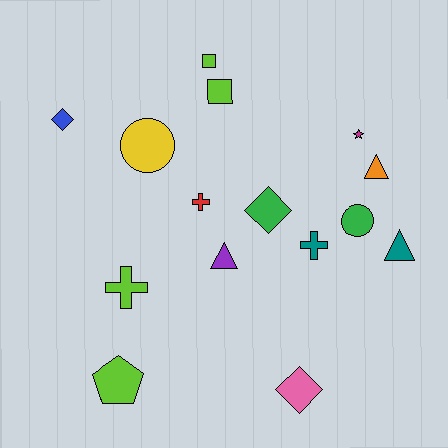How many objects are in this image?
There are 15 objects.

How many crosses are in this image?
There are 3 crosses.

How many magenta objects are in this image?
There is 1 magenta object.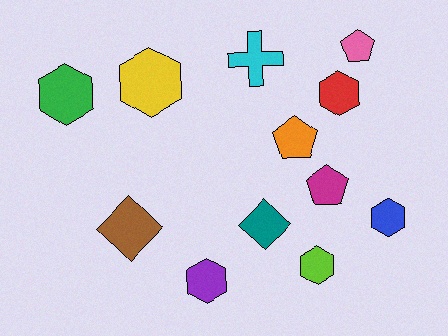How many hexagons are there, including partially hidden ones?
There are 6 hexagons.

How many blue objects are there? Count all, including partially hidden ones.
There is 1 blue object.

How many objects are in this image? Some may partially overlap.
There are 12 objects.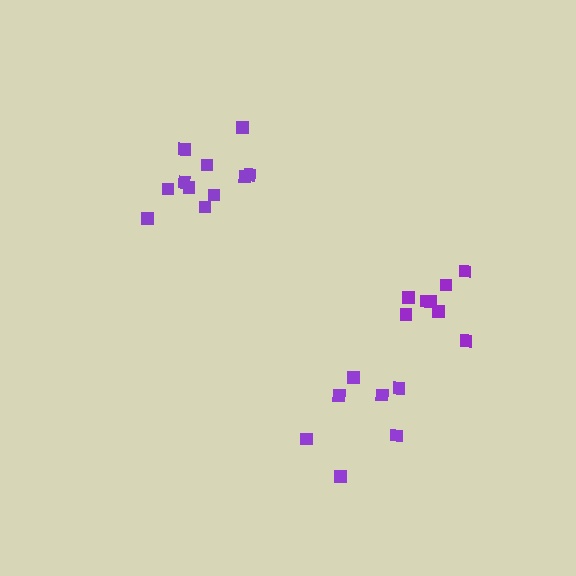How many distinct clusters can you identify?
There are 3 distinct clusters.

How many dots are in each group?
Group 1: 11 dots, Group 2: 8 dots, Group 3: 7 dots (26 total).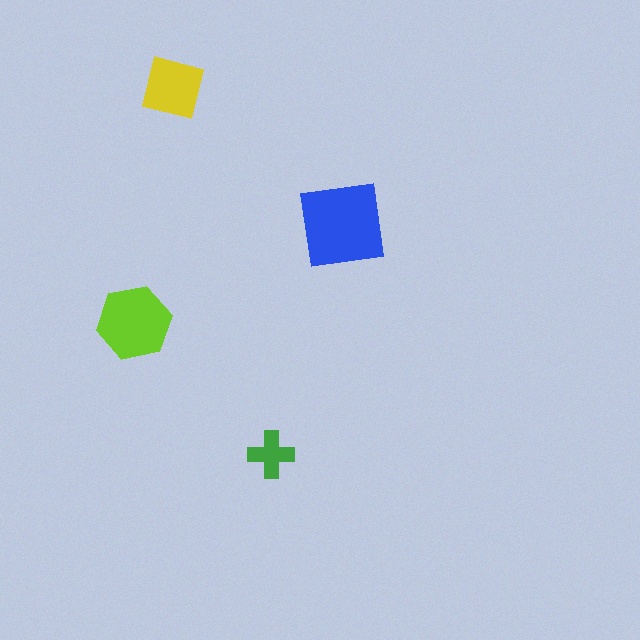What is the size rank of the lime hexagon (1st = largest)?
2nd.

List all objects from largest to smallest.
The blue square, the lime hexagon, the yellow square, the green cross.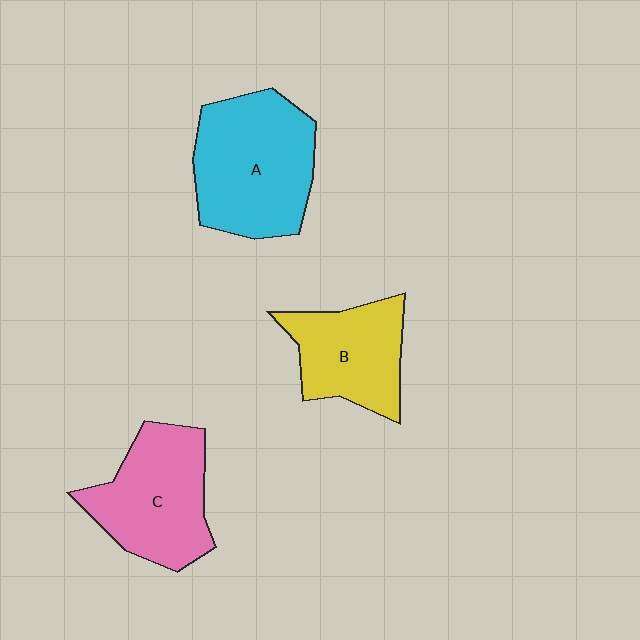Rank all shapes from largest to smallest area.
From largest to smallest: A (cyan), C (pink), B (yellow).